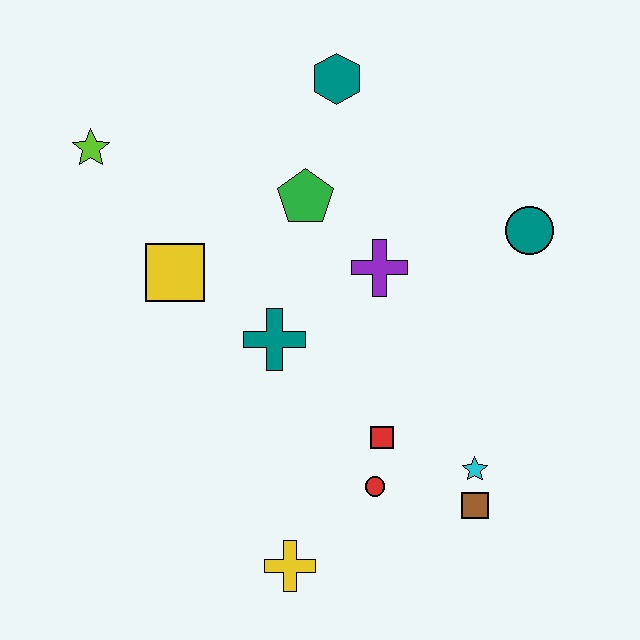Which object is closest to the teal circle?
The purple cross is closest to the teal circle.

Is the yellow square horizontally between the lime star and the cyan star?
Yes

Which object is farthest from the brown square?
The lime star is farthest from the brown square.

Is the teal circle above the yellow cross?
Yes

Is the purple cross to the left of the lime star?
No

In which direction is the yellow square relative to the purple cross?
The yellow square is to the left of the purple cross.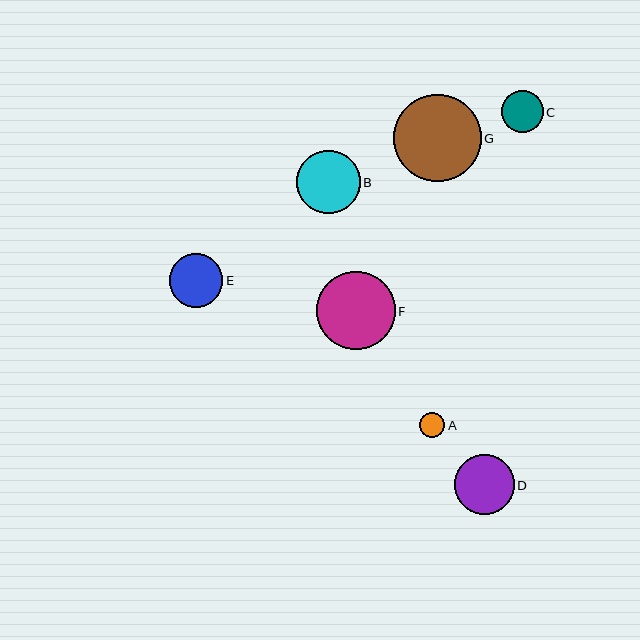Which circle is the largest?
Circle G is the largest with a size of approximately 87 pixels.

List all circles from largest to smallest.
From largest to smallest: G, F, B, D, E, C, A.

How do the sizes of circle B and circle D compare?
Circle B and circle D are approximately the same size.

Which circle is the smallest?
Circle A is the smallest with a size of approximately 26 pixels.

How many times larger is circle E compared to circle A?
Circle E is approximately 2.1 times the size of circle A.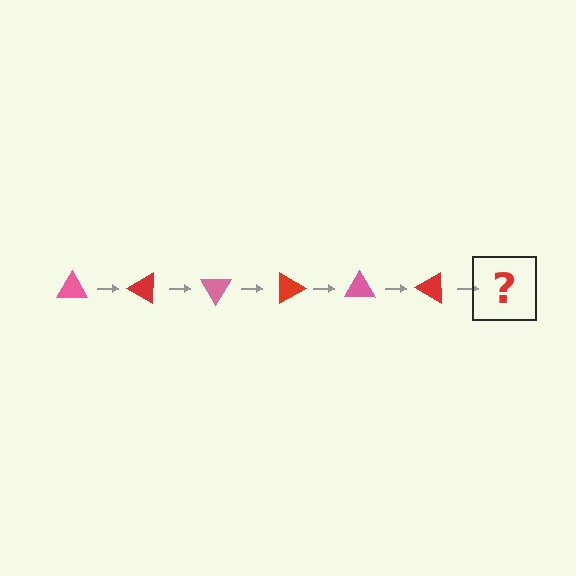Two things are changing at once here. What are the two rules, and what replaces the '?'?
The two rules are that it rotates 30 degrees each step and the color cycles through pink and red. The '?' should be a pink triangle, rotated 180 degrees from the start.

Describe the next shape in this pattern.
It should be a pink triangle, rotated 180 degrees from the start.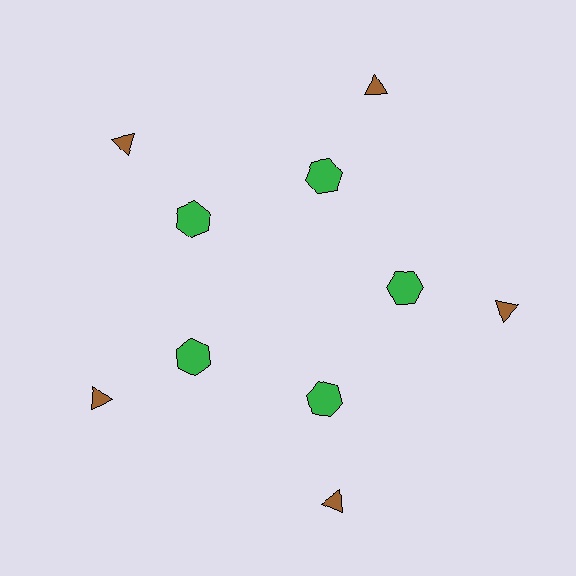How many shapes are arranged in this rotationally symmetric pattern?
There are 10 shapes, arranged in 5 groups of 2.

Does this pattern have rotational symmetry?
Yes, this pattern has 5-fold rotational symmetry. It looks the same after rotating 72 degrees around the center.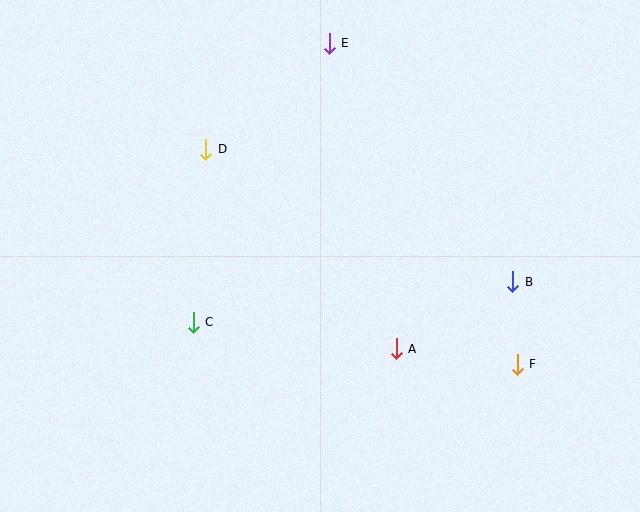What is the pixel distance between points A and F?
The distance between A and F is 122 pixels.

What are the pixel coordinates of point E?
Point E is at (329, 43).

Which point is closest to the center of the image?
Point A at (396, 349) is closest to the center.